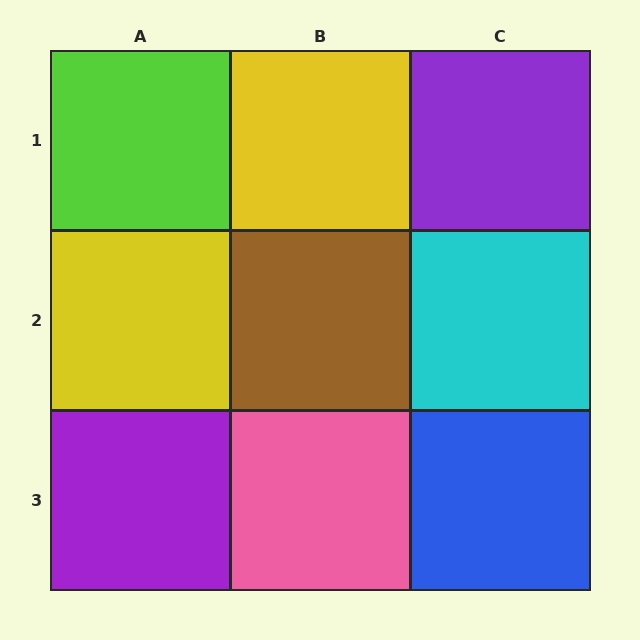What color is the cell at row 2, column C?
Cyan.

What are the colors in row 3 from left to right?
Purple, pink, blue.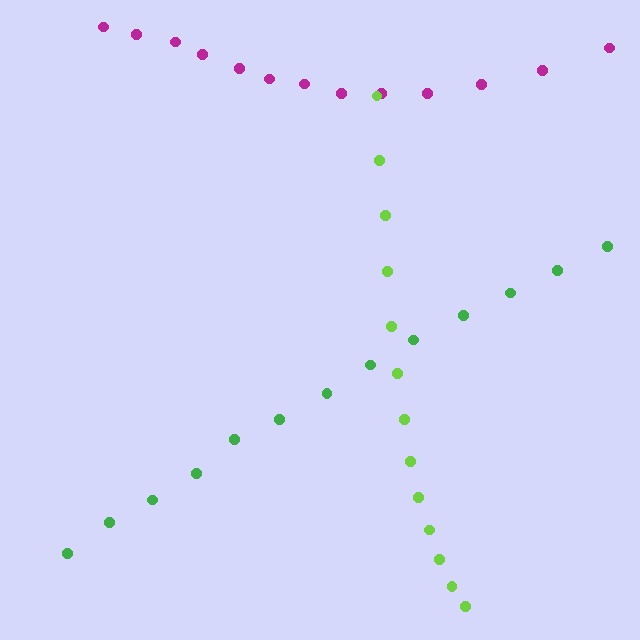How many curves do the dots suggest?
There are 3 distinct paths.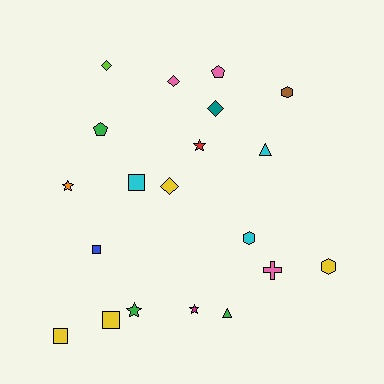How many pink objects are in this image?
There are 3 pink objects.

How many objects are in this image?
There are 20 objects.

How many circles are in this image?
There are no circles.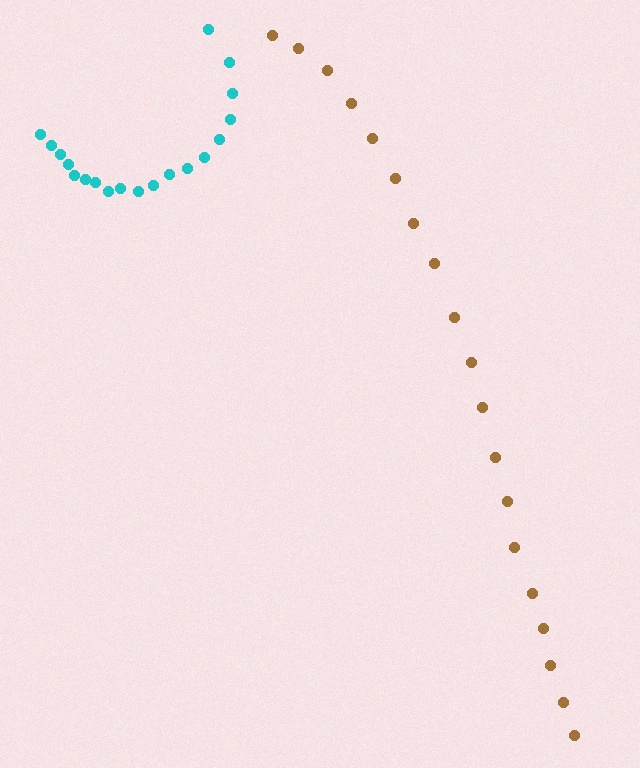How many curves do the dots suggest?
There are 2 distinct paths.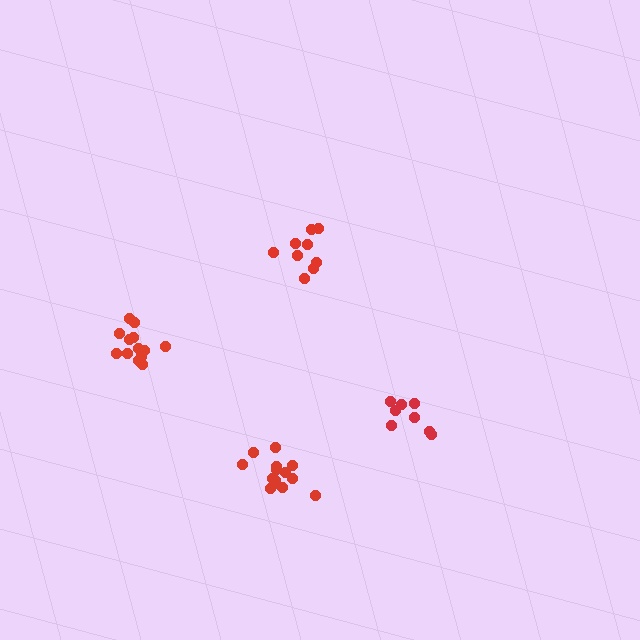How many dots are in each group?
Group 1: 14 dots, Group 2: 9 dots, Group 3: 13 dots, Group 4: 8 dots (44 total).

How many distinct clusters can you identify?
There are 4 distinct clusters.